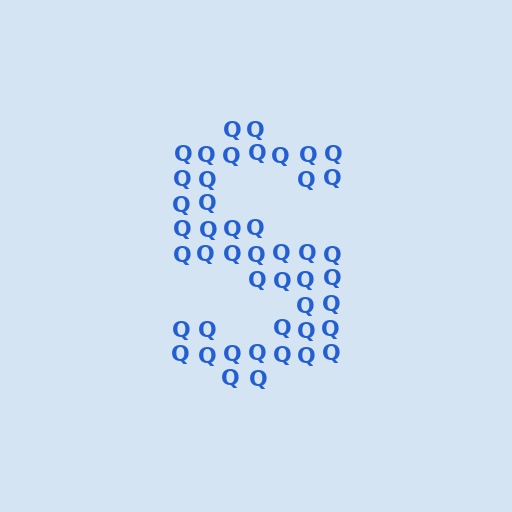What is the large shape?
The large shape is the letter S.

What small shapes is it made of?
It is made of small letter Q's.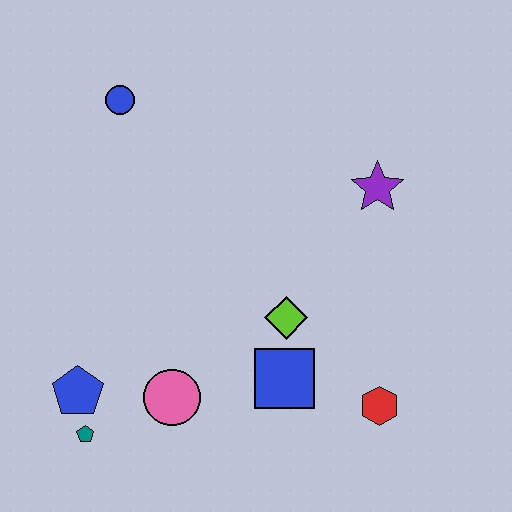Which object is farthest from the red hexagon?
The blue circle is farthest from the red hexagon.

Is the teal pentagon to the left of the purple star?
Yes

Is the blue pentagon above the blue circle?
No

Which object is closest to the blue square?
The lime diamond is closest to the blue square.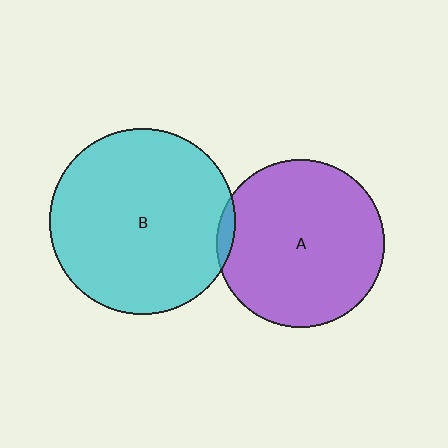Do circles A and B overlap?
Yes.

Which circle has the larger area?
Circle B (cyan).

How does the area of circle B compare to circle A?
Approximately 1.2 times.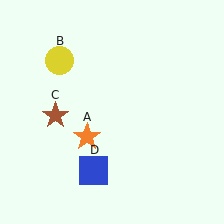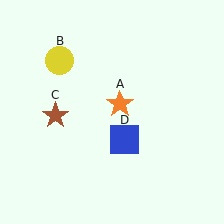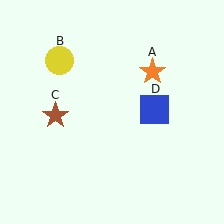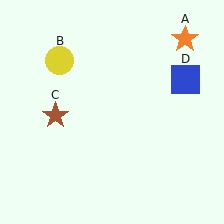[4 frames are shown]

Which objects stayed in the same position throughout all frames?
Yellow circle (object B) and brown star (object C) remained stationary.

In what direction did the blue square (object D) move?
The blue square (object D) moved up and to the right.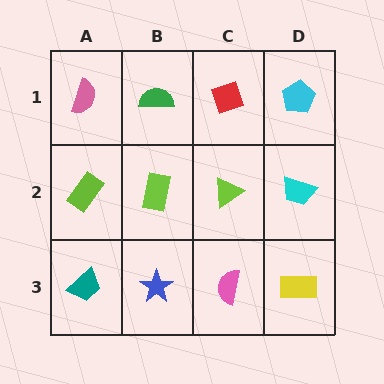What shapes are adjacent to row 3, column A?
A lime rectangle (row 2, column A), a blue star (row 3, column B).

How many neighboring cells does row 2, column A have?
3.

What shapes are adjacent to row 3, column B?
A lime rectangle (row 2, column B), a teal trapezoid (row 3, column A), a pink semicircle (row 3, column C).